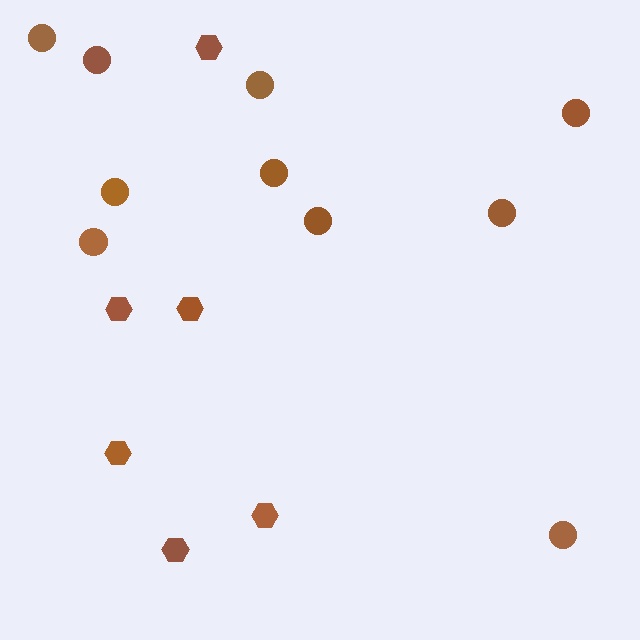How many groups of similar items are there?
There are 2 groups: one group of hexagons (6) and one group of circles (10).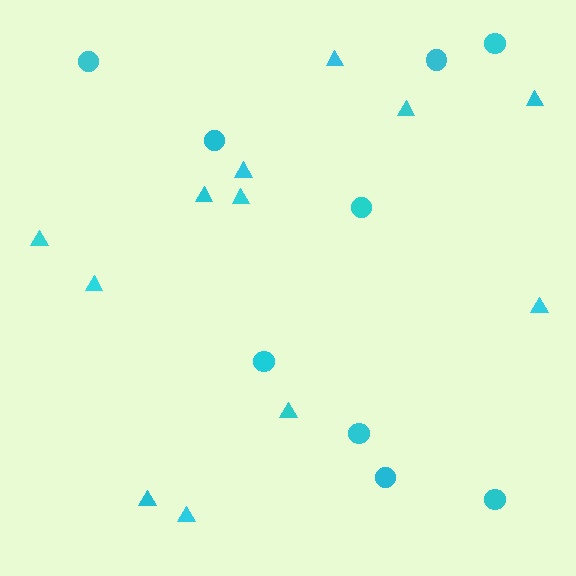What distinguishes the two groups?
There are 2 groups: one group of circles (9) and one group of triangles (12).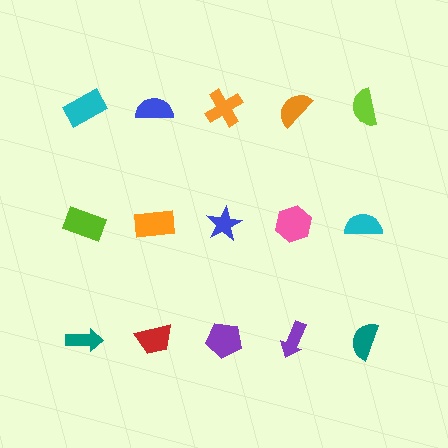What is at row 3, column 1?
A teal arrow.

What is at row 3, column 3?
A purple pentagon.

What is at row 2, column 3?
A blue star.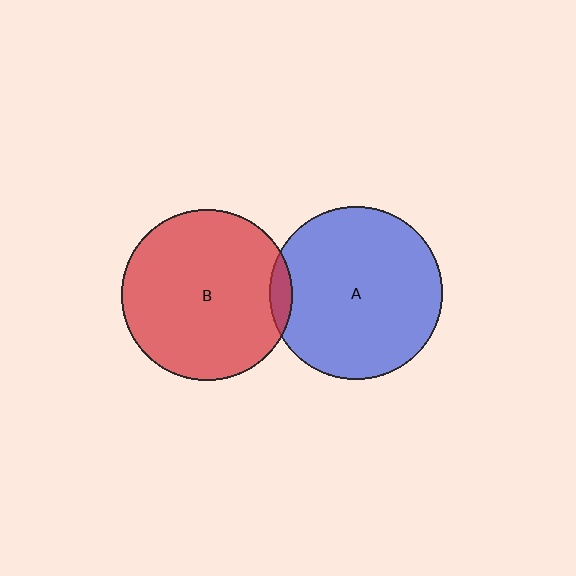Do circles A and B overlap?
Yes.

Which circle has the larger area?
Circle A (blue).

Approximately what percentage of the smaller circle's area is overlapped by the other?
Approximately 5%.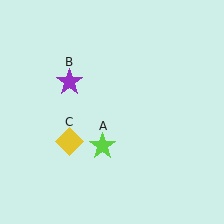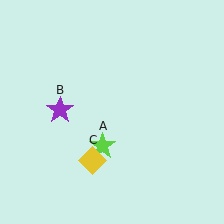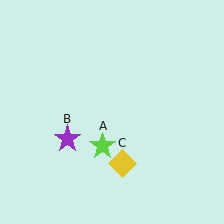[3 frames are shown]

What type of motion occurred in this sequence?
The purple star (object B), yellow diamond (object C) rotated counterclockwise around the center of the scene.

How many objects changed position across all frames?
2 objects changed position: purple star (object B), yellow diamond (object C).